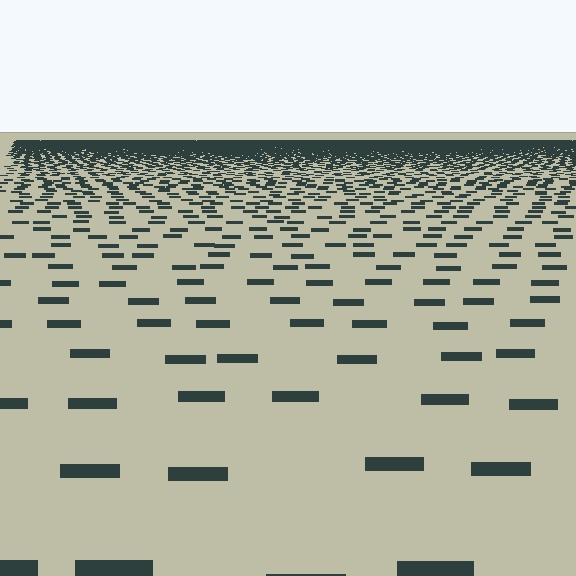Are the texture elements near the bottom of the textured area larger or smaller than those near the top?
Larger. Near the bottom, elements are closer to the viewer and appear at a bigger on-screen size.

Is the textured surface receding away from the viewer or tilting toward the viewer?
The surface is receding away from the viewer. Texture elements get smaller and denser toward the top.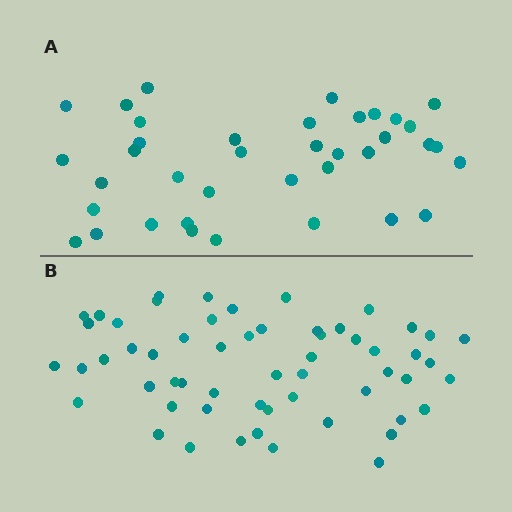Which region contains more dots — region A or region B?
Region B (the bottom region) has more dots.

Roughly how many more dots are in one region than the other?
Region B has approximately 20 more dots than region A.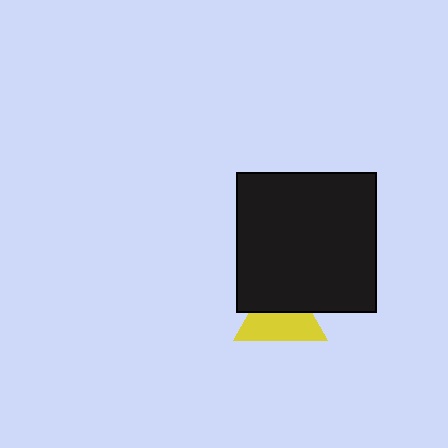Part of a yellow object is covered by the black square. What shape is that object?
It is a triangle.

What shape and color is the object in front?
The object in front is a black square.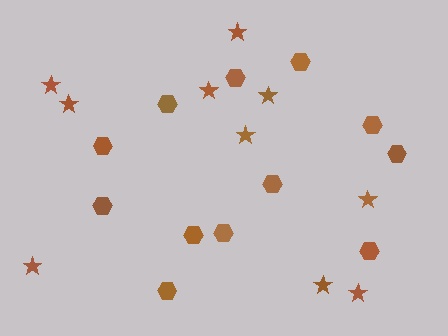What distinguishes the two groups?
There are 2 groups: one group of hexagons (12) and one group of stars (10).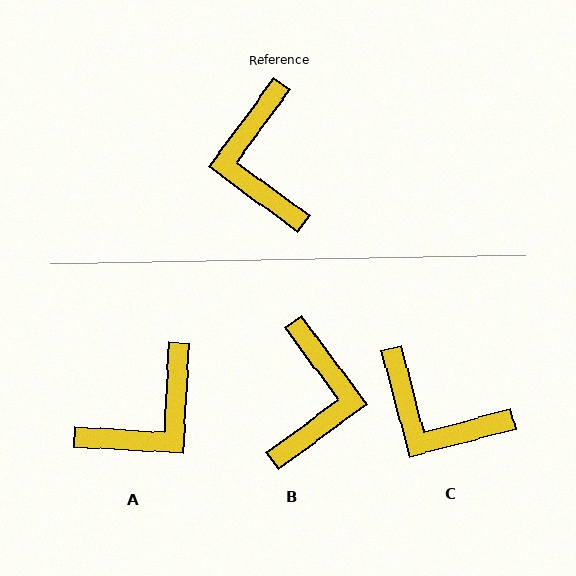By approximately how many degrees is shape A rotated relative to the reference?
Approximately 123 degrees counter-clockwise.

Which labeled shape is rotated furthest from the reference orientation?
B, about 163 degrees away.